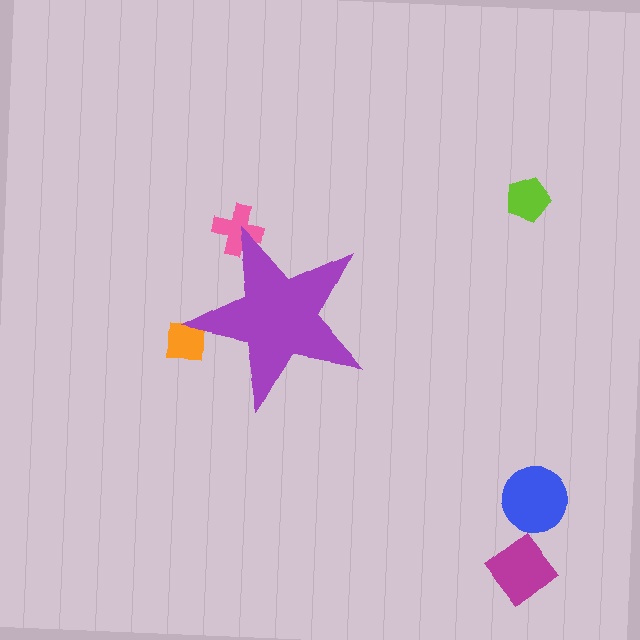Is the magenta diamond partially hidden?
No, the magenta diamond is fully visible.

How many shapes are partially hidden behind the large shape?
2 shapes are partially hidden.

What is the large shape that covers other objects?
A purple star.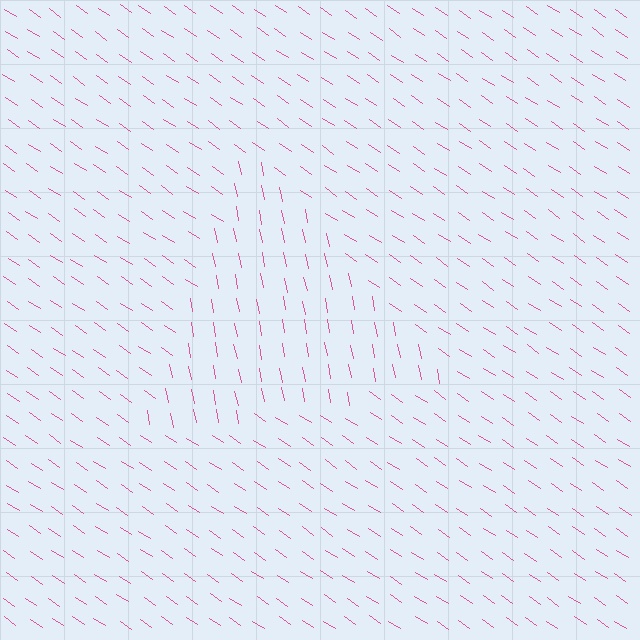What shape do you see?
I see a triangle.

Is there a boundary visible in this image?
Yes, there is a texture boundary formed by a change in line orientation.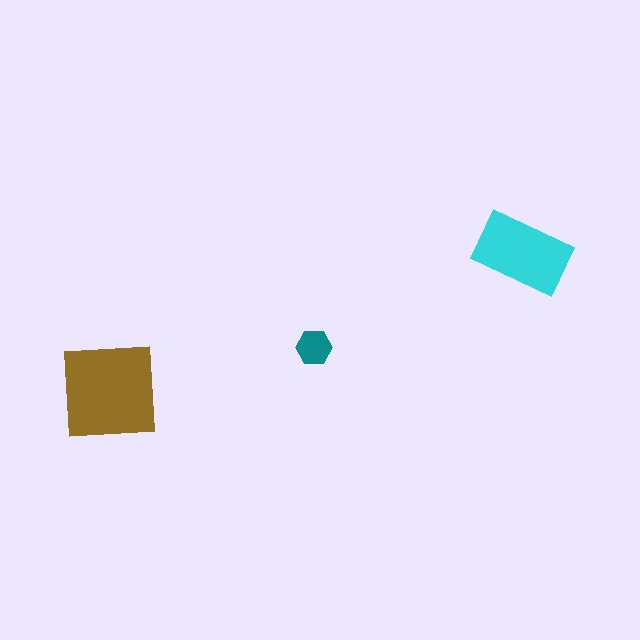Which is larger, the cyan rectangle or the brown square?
The brown square.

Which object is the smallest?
The teal hexagon.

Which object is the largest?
The brown square.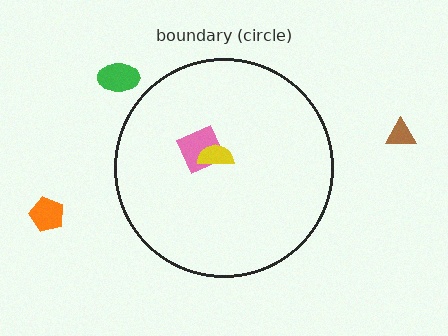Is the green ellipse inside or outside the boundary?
Outside.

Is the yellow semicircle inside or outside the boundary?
Inside.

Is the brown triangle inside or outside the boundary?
Outside.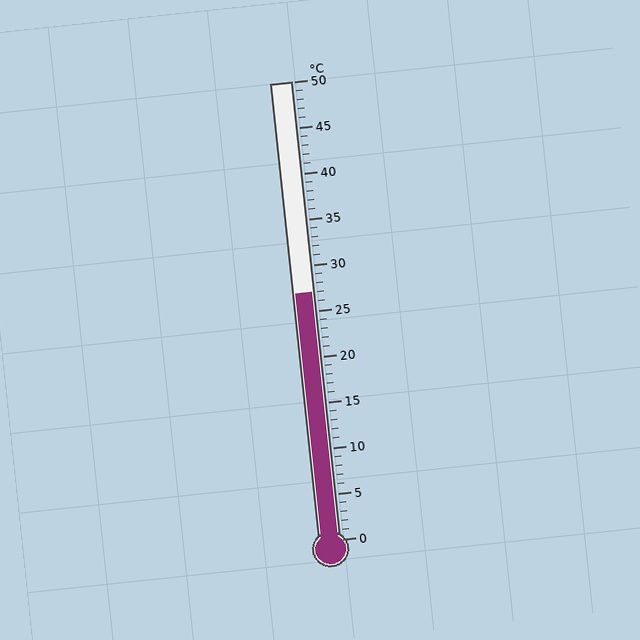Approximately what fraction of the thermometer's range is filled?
The thermometer is filled to approximately 55% of its range.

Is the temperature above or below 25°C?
The temperature is above 25°C.